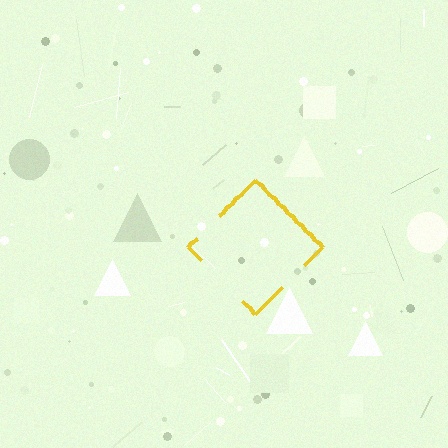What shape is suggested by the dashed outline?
The dashed outline suggests a diamond.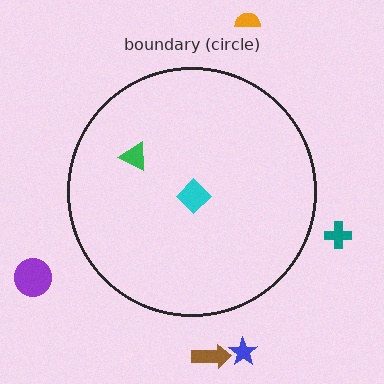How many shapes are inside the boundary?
2 inside, 5 outside.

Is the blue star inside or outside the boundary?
Outside.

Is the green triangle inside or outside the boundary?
Inside.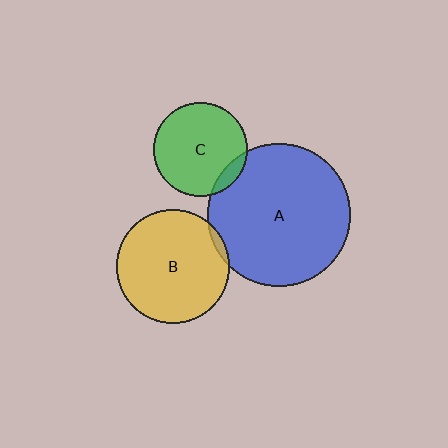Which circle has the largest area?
Circle A (blue).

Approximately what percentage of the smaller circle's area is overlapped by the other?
Approximately 10%.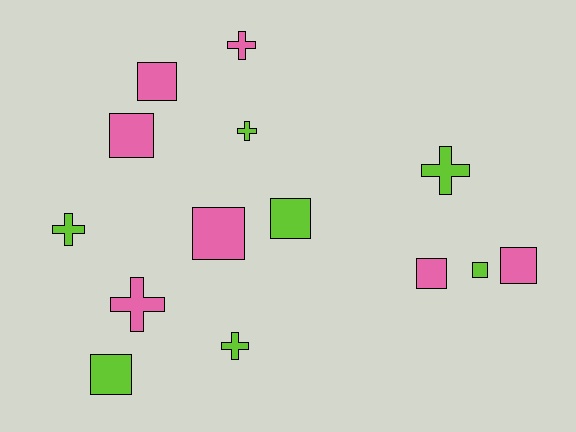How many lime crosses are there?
There are 4 lime crosses.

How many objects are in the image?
There are 14 objects.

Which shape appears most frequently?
Square, with 8 objects.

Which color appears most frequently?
Pink, with 7 objects.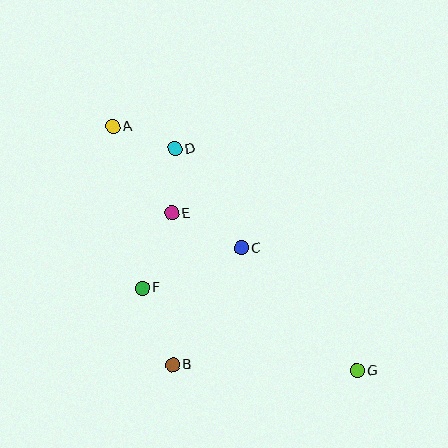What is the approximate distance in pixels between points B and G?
The distance between B and G is approximately 185 pixels.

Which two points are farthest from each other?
Points A and G are farthest from each other.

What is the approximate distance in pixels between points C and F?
The distance between C and F is approximately 107 pixels.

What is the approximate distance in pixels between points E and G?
The distance between E and G is approximately 243 pixels.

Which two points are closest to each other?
Points D and E are closest to each other.